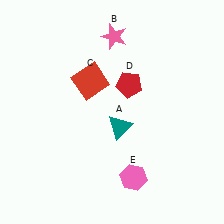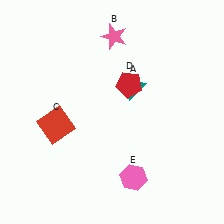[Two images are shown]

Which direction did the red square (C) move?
The red square (C) moved down.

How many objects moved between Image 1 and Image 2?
2 objects moved between the two images.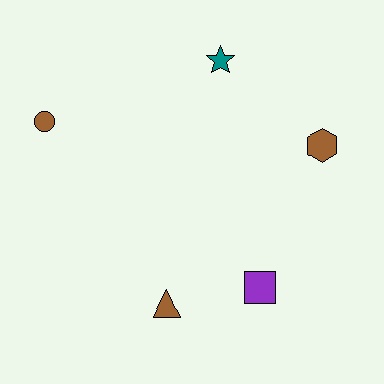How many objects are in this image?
There are 5 objects.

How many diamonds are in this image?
There are no diamonds.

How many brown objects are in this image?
There are 3 brown objects.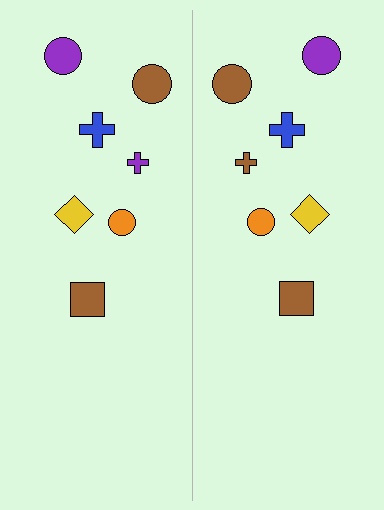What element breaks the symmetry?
The brown cross on the right side breaks the symmetry — its mirror counterpart is purple.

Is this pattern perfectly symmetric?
No, the pattern is not perfectly symmetric. The brown cross on the right side breaks the symmetry — its mirror counterpart is purple.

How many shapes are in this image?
There are 14 shapes in this image.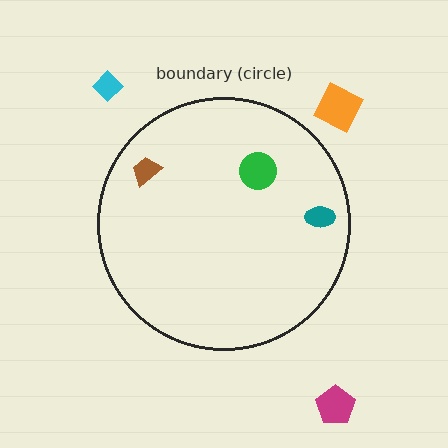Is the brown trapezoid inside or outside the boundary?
Inside.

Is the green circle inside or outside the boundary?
Inside.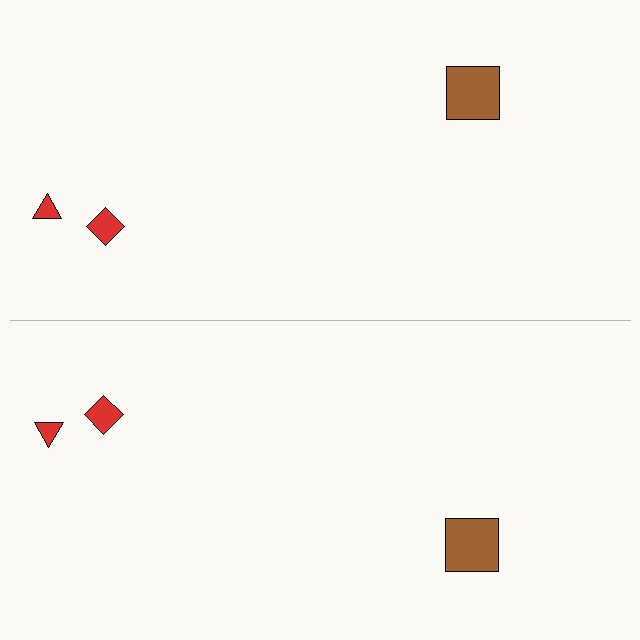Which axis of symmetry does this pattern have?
The pattern has a horizontal axis of symmetry running through the center of the image.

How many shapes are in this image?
There are 6 shapes in this image.